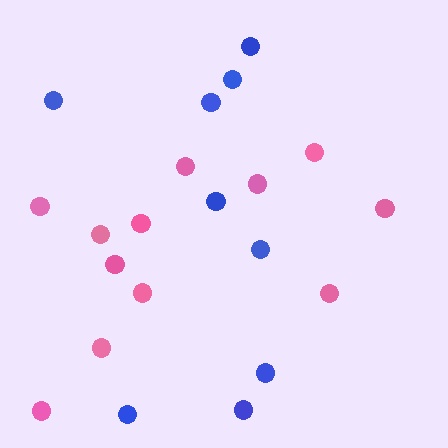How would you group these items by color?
There are 2 groups: one group of pink circles (12) and one group of blue circles (9).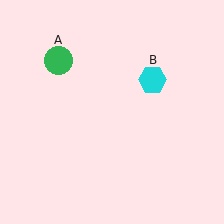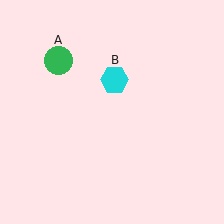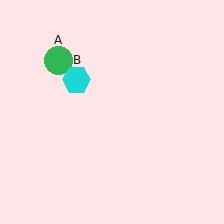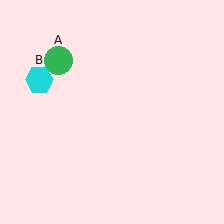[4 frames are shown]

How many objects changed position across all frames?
1 object changed position: cyan hexagon (object B).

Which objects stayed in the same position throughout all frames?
Green circle (object A) remained stationary.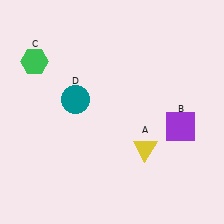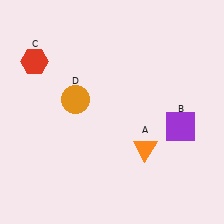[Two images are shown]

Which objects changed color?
A changed from yellow to orange. C changed from green to red. D changed from teal to orange.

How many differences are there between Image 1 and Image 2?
There are 3 differences between the two images.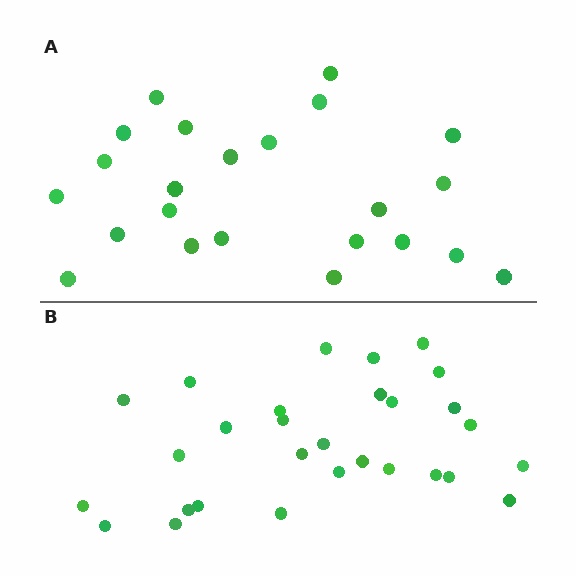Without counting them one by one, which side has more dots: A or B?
Region B (the bottom region) has more dots.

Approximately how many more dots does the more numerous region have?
Region B has about 6 more dots than region A.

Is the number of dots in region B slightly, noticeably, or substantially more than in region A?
Region B has noticeably more, but not dramatically so. The ratio is roughly 1.3 to 1.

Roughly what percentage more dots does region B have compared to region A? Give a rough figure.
About 25% more.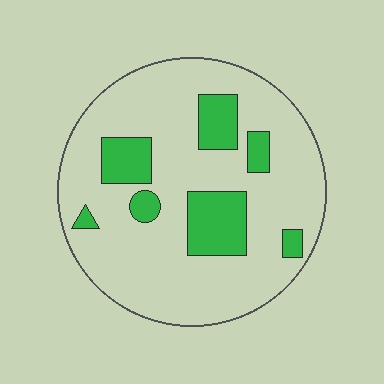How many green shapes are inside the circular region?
7.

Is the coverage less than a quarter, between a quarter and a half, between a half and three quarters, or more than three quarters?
Less than a quarter.